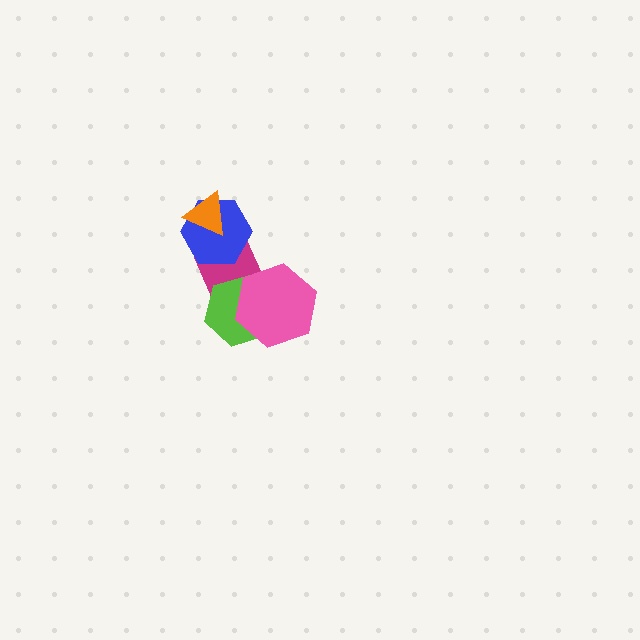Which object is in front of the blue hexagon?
The orange triangle is in front of the blue hexagon.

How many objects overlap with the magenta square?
3 objects overlap with the magenta square.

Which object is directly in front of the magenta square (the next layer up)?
The lime hexagon is directly in front of the magenta square.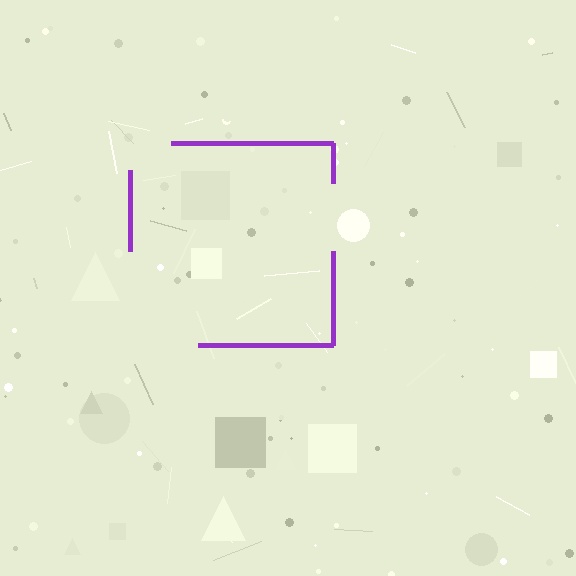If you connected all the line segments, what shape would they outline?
They would outline a square.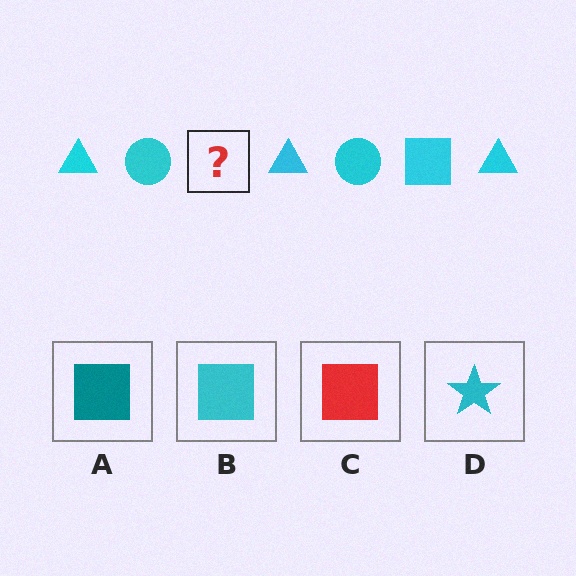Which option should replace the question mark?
Option B.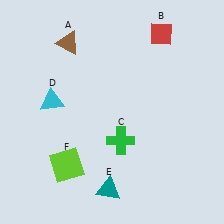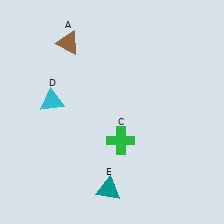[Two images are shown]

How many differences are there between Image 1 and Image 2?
There are 2 differences between the two images.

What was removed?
The lime square (F), the red diamond (B) were removed in Image 2.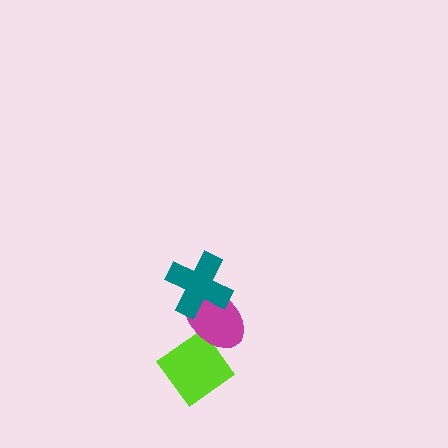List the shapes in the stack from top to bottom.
From top to bottom: the teal cross, the magenta ellipse, the lime diamond.